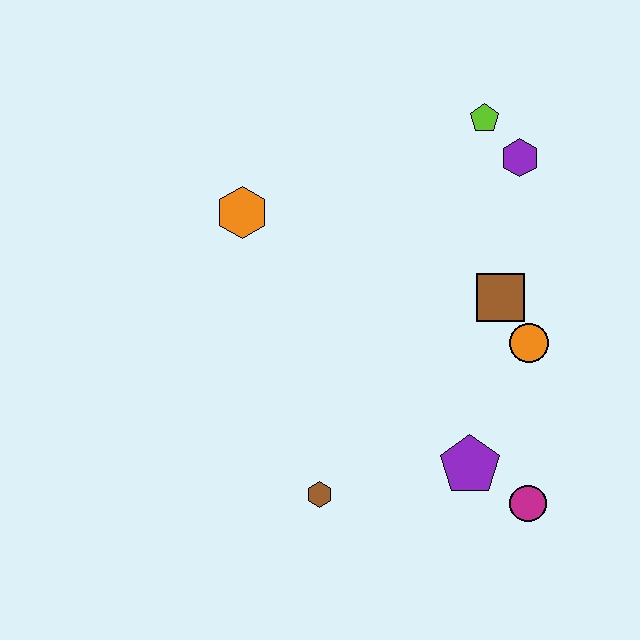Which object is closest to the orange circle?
The brown square is closest to the orange circle.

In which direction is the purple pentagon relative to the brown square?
The purple pentagon is below the brown square.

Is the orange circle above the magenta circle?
Yes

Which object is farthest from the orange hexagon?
The magenta circle is farthest from the orange hexagon.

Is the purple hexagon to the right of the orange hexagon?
Yes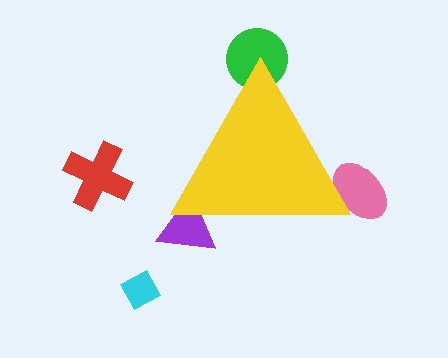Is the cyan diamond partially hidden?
No, the cyan diamond is fully visible.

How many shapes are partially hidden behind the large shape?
3 shapes are partially hidden.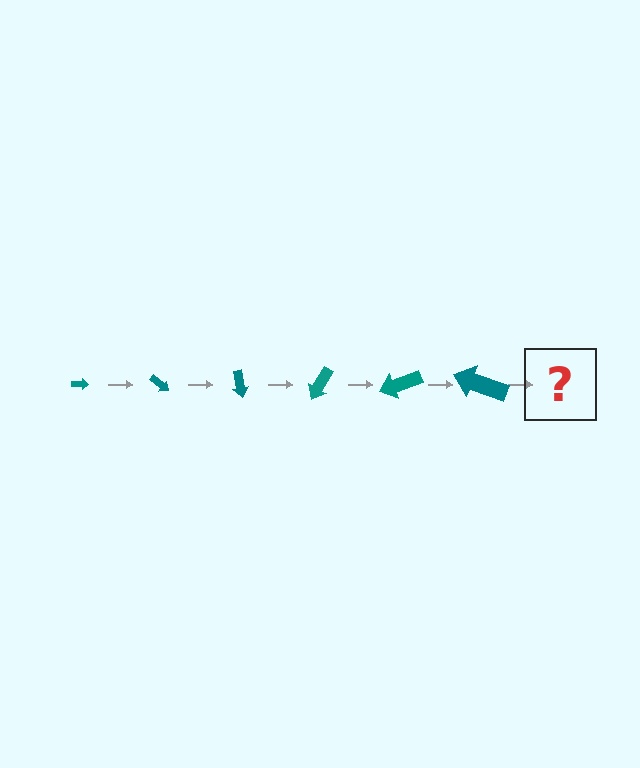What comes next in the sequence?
The next element should be an arrow, larger than the previous one and rotated 240 degrees from the start.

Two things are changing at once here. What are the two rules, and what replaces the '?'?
The two rules are that the arrow grows larger each step and it rotates 40 degrees each step. The '?' should be an arrow, larger than the previous one and rotated 240 degrees from the start.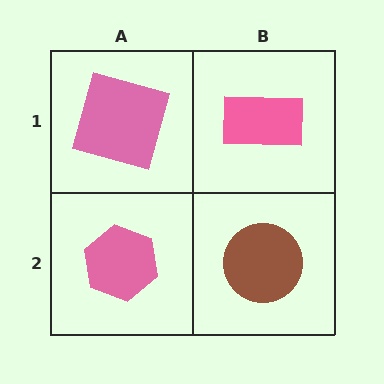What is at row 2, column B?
A brown circle.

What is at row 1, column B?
A pink rectangle.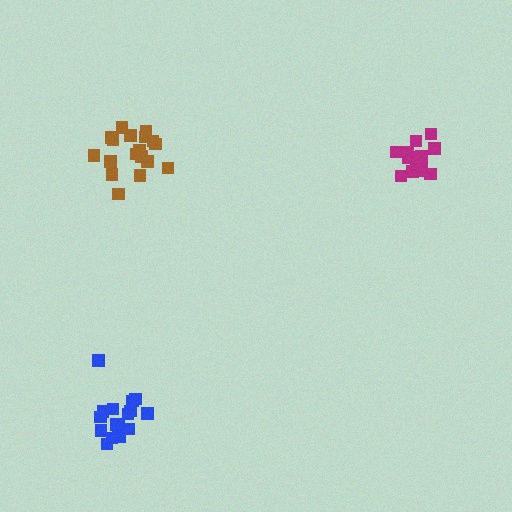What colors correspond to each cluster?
The clusters are colored: blue, brown, magenta.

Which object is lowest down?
The blue cluster is bottommost.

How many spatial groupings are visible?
There are 3 spatial groupings.